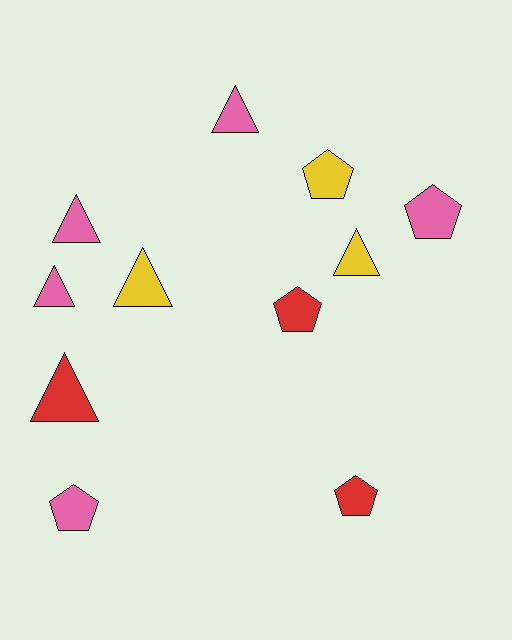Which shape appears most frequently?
Triangle, with 6 objects.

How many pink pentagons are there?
There are 2 pink pentagons.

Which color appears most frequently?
Pink, with 5 objects.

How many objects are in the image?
There are 11 objects.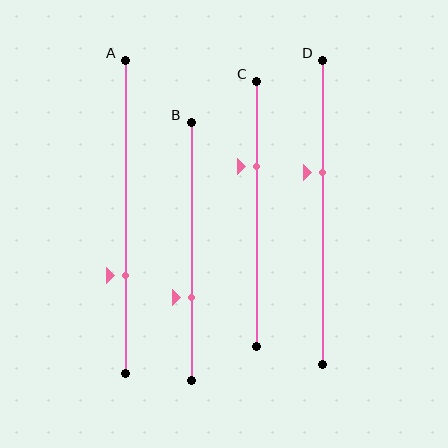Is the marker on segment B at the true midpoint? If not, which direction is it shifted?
No, the marker on segment B is shifted downward by about 18% of the segment length.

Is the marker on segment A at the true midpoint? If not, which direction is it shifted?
No, the marker on segment A is shifted downward by about 19% of the segment length.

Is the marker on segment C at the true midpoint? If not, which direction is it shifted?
No, the marker on segment C is shifted upward by about 18% of the segment length.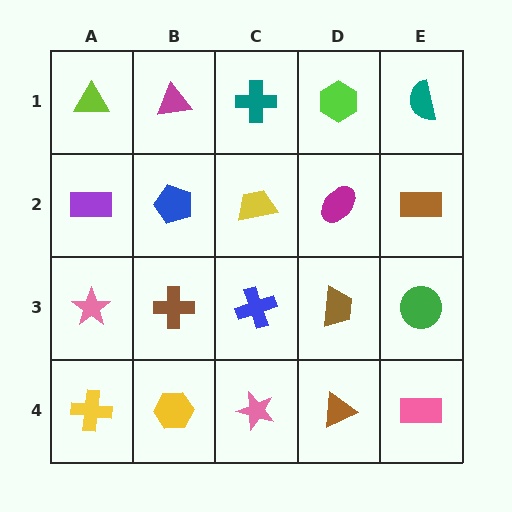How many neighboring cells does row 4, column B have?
3.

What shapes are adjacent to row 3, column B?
A blue pentagon (row 2, column B), a yellow hexagon (row 4, column B), a pink star (row 3, column A), a blue cross (row 3, column C).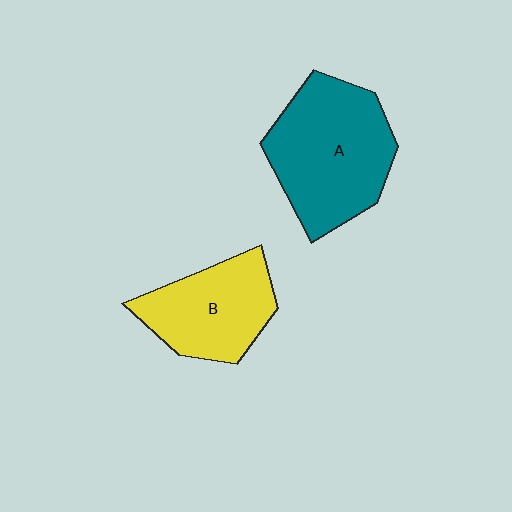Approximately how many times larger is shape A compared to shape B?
Approximately 1.4 times.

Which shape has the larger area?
Shape A (teal).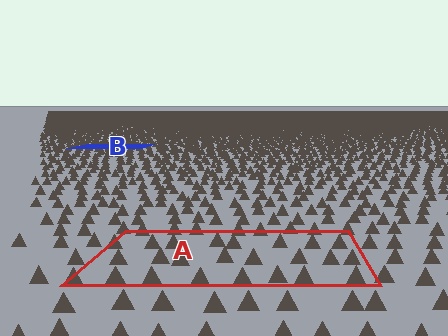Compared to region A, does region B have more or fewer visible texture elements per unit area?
Region B has more texture elements per unit area — they are packed more densely because it is farther away.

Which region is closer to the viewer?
Region A is closer. The texture elements there are larger and more spread out.